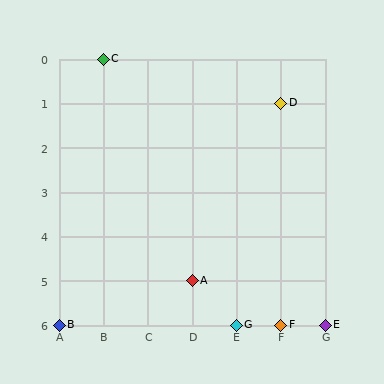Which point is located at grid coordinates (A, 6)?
Point B is at (A, 6).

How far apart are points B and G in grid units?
Points B and G are 4 columns apart.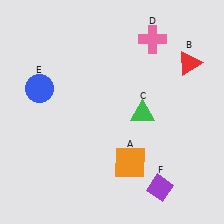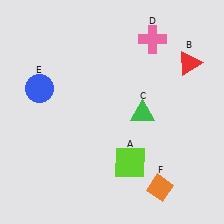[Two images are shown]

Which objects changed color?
A changed from orange to lime. F changed from purple to orange.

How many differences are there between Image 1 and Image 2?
There are 2 differences between the two images.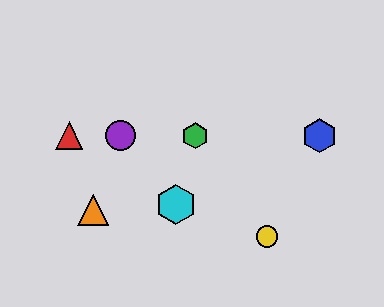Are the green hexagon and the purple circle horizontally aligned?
Yes, both are at y≈136.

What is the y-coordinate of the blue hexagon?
The blue hexagon is at y≈136.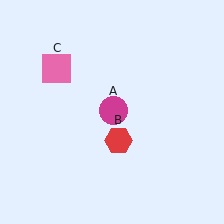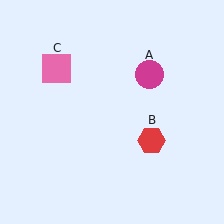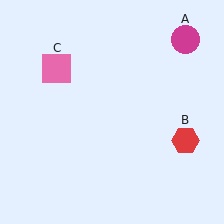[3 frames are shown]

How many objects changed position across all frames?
2 objects changed position: magenta circle (object A), red hexagon (object B).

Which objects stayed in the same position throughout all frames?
Pink square (object C) remained stationary.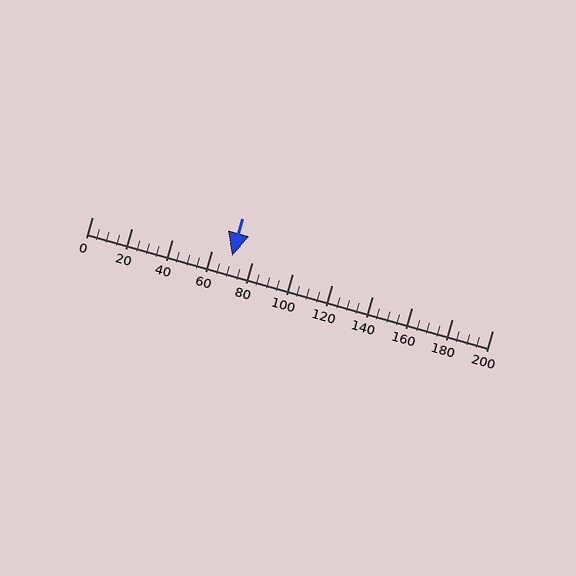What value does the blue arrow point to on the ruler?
The blue arrow points to approximately 70.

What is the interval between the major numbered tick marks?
The major tick marks are spaced 20 units apart.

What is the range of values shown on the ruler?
The ruler shows values from 0 to 200.